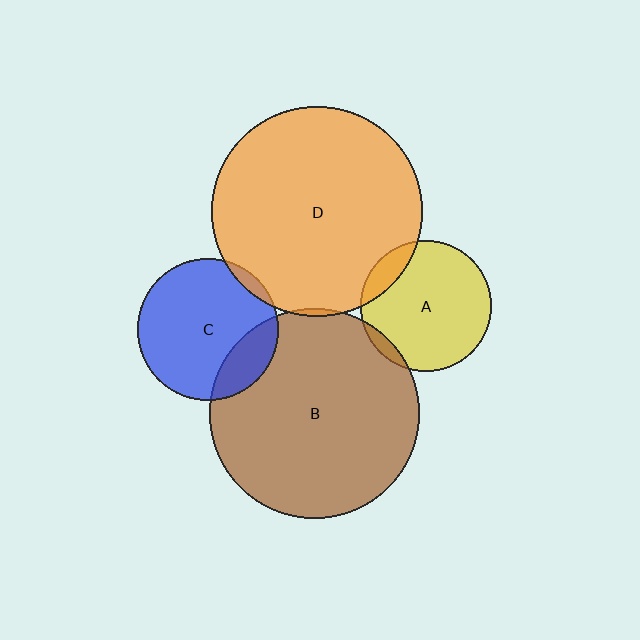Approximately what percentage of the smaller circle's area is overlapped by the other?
Approximately 10%.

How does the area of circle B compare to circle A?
Approximately 2.6 times.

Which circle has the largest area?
Circle D (orange).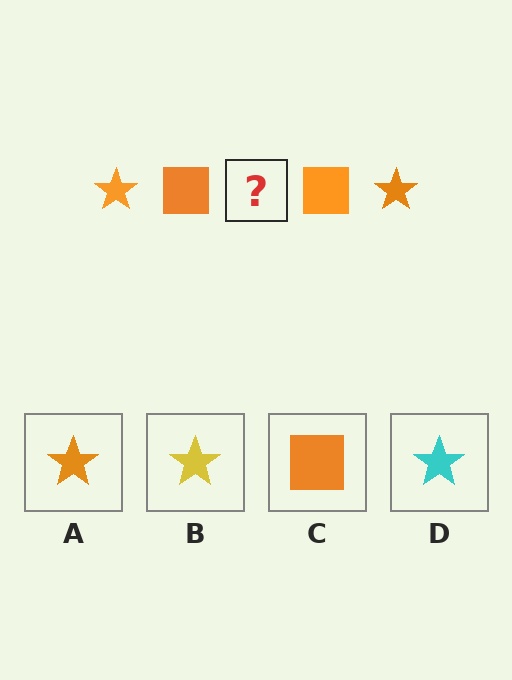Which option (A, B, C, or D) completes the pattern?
A.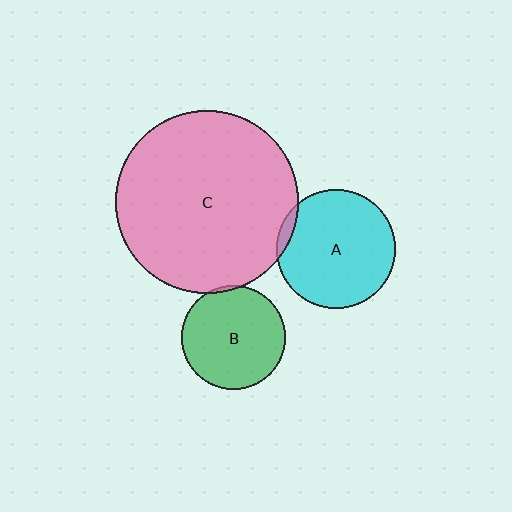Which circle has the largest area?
Circle C (pink).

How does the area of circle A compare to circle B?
Approximately 1.3 times.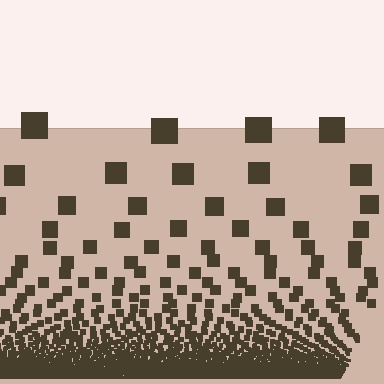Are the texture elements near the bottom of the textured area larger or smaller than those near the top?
Smaller. The gradient is inverted — elements near the bottom are smaller and denser.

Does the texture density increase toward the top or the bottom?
Density increases toward the bottom.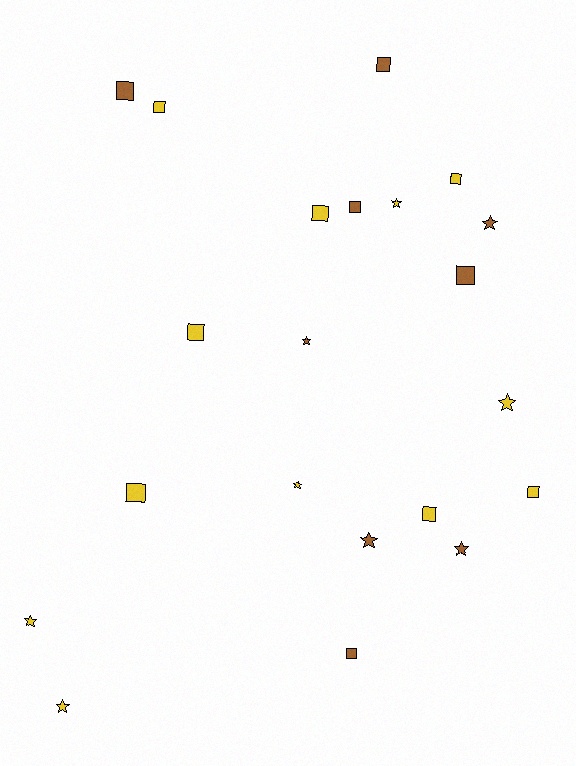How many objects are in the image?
There are 21 objects.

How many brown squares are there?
There are 5 brown squares.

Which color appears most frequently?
Yellow, with 12 objects.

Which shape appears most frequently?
Square, with 12 objects.